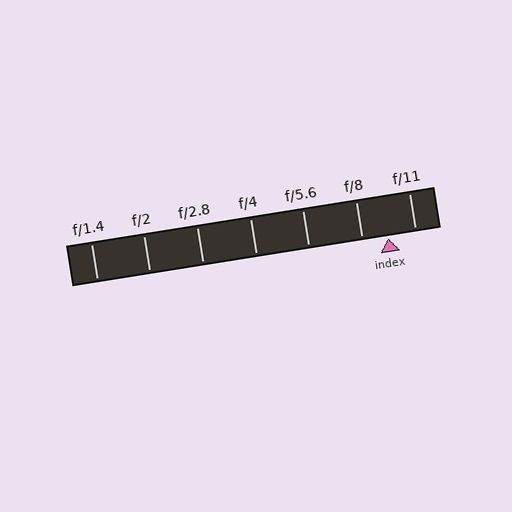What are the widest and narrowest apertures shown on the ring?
The widest aperture shown is f/1.4 and the narrowest is f/11.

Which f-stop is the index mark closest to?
The index mark is closest to f/8.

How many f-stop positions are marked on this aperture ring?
There are 7 f-stop positions marked.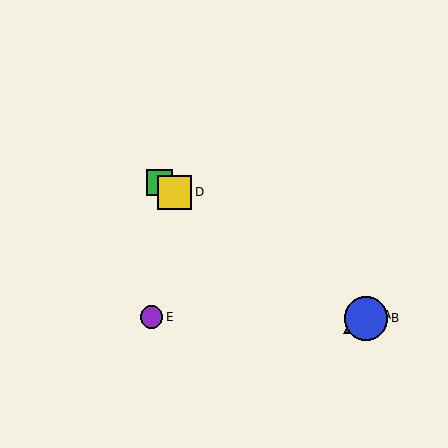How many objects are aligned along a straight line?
4 objects (A, B, C, D) are aligned along a straight line.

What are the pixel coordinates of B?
Object B is at (366, 318).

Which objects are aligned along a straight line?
Objects A, B, C, D are aligned along a straight line.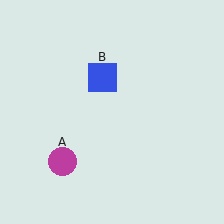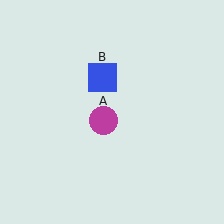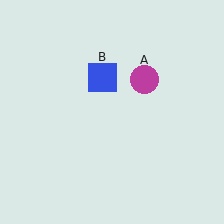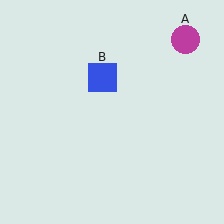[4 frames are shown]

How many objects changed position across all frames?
1 object changed position: magenta circle (object A).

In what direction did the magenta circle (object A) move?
The magenta circle (object A) moved up and to the right.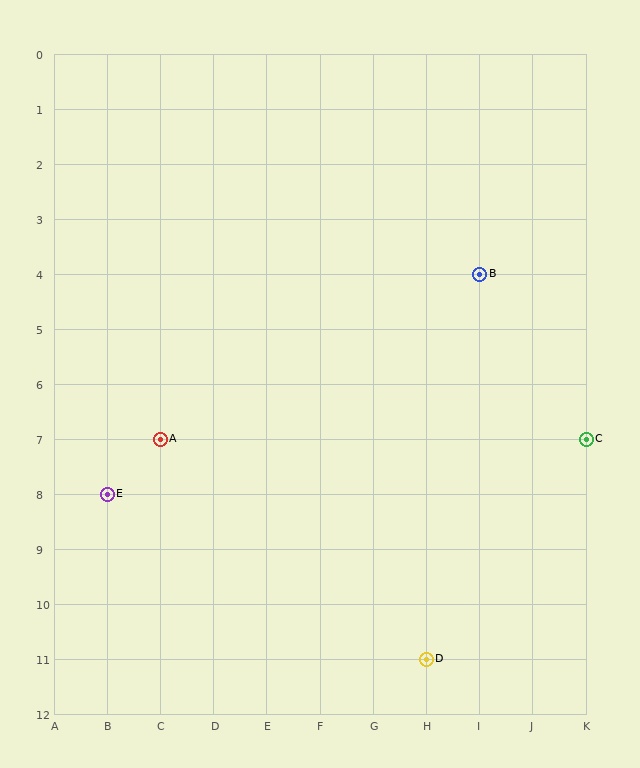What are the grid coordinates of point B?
Point B is at grid coordinates (I, 4).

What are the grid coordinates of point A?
Point A is at grid coordinates (C, 7).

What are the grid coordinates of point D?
Point D is at grid coordinates (H, 11).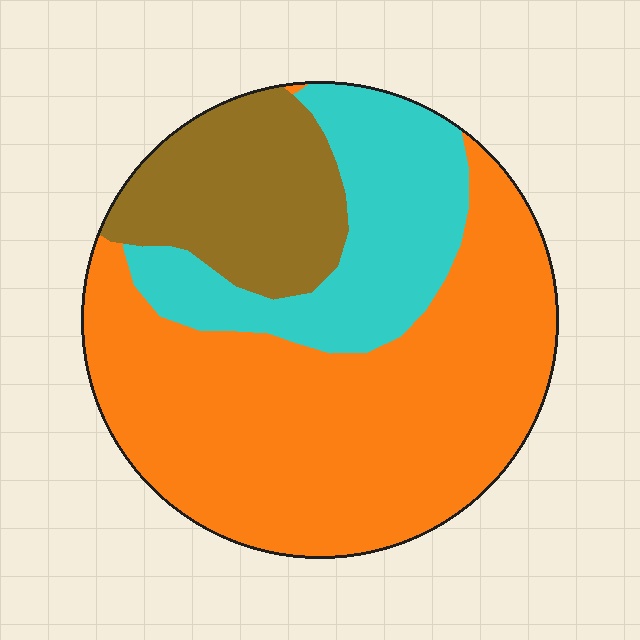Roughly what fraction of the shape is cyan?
Cyan takes up about one quarter (1/4) of the shape.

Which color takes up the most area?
Orange, at roughly 60%.